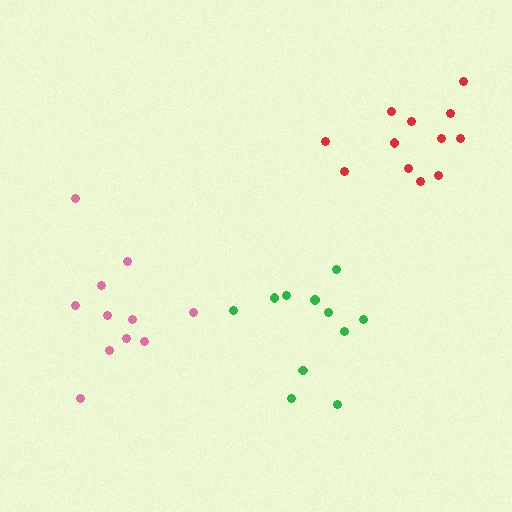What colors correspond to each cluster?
The clusters are colored: pink, red, green.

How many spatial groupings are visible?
There are 3 spatial groupings.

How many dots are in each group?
Group 1: 11 dots, Group 2: 12 dots, Group 3: 11 dots (34 total).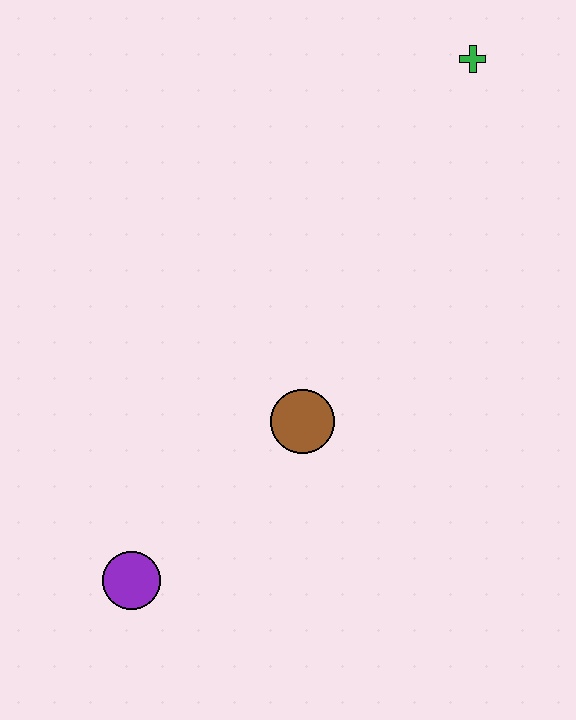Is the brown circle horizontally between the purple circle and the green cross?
Yes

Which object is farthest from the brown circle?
The green cross is farthest from the brown circle.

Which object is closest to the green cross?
The brown circle is closest to the green cross.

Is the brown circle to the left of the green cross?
Yes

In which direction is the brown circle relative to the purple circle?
The brown circle is to the right of the purple circle.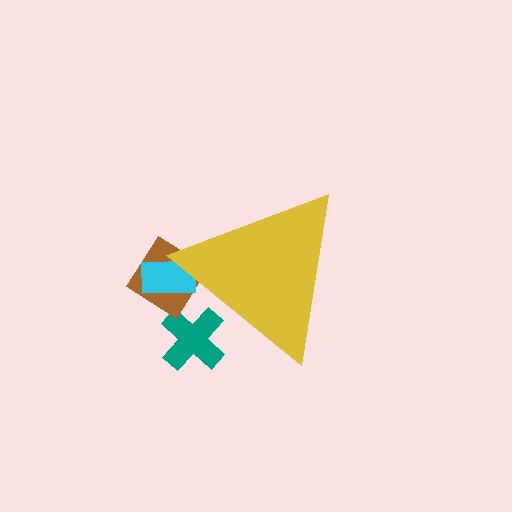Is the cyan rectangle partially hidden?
Yes, the cyan rectangle is partially hidden behind the yellow triangle.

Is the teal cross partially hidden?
Yes, the teal cross is partially hidden behind the yellow triangle.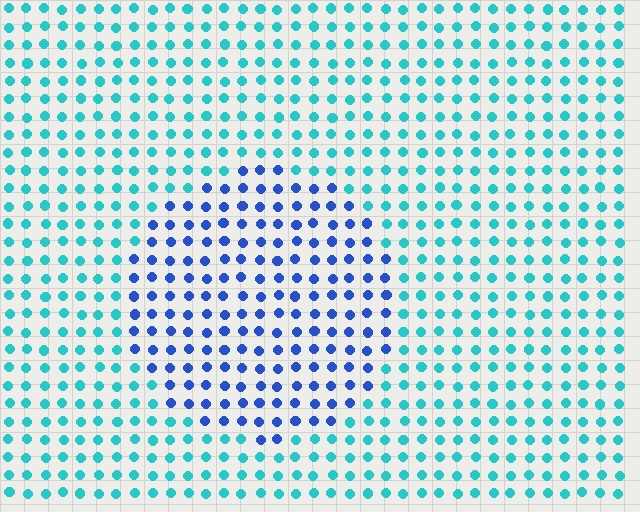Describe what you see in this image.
The image is filled with small cyan elements in a uniform arrangement. A circle-shaped region is visible where the elements are tinted to a slightly different hue, forming a subtle color boundary.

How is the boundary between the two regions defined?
The boundary is defined purely by a slight shift in hue (about 45 degrees). Spacing, size, and orientation are identical on both sides.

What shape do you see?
I see a circle.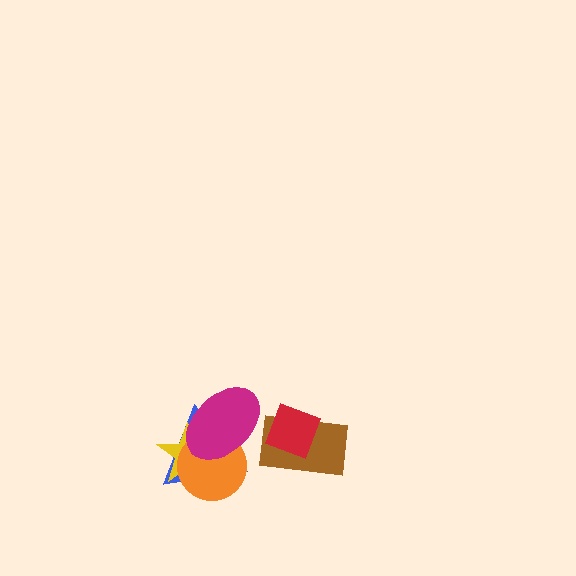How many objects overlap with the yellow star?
3 objects overlap with the yellow star.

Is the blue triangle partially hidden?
Yes, it is partially covered by another shape.